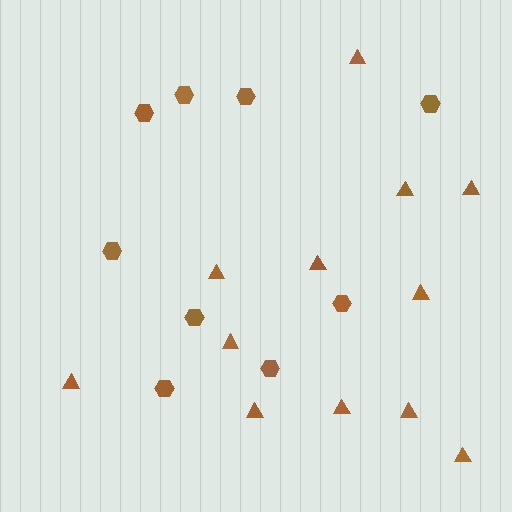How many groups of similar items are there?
There are 2 groups: one group of hexagons (9) and one group of triangles (12).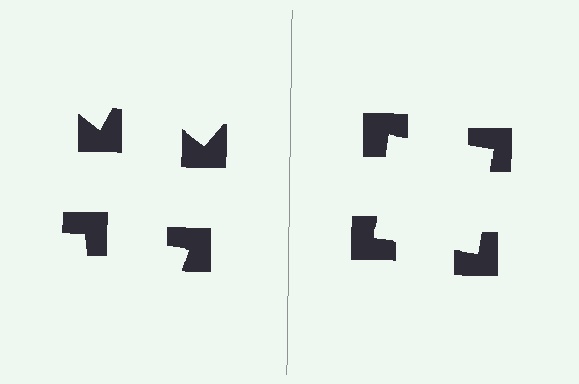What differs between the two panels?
The notched squares are positioned identically on both sides; only the wedge orientations differ. On the right they align to a square; on the left they are misaligned.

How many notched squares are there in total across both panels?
8 — 4 on each side.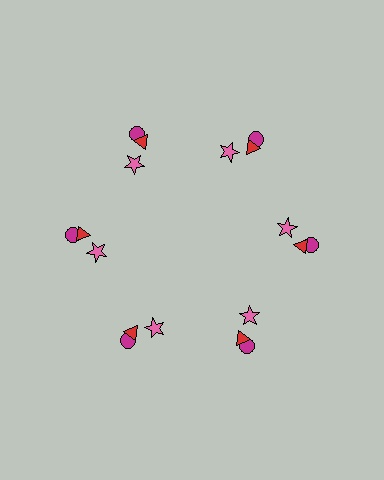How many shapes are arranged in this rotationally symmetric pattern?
There are 18 shapes, arranged in 6 groups of 3.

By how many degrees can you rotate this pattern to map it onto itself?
The pattern maps onto itself every 60 degrees of rotation.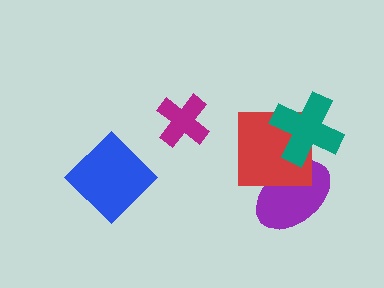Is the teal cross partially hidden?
No, no other shape covers it.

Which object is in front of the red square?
The teal cross is in front of the red square.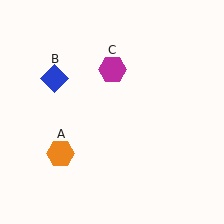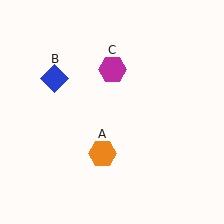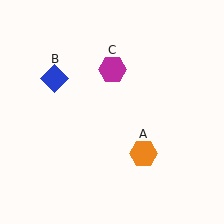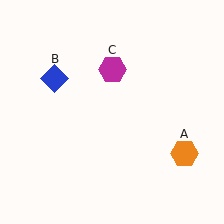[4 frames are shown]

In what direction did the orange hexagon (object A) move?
The orange hexagon (object A) moved right.